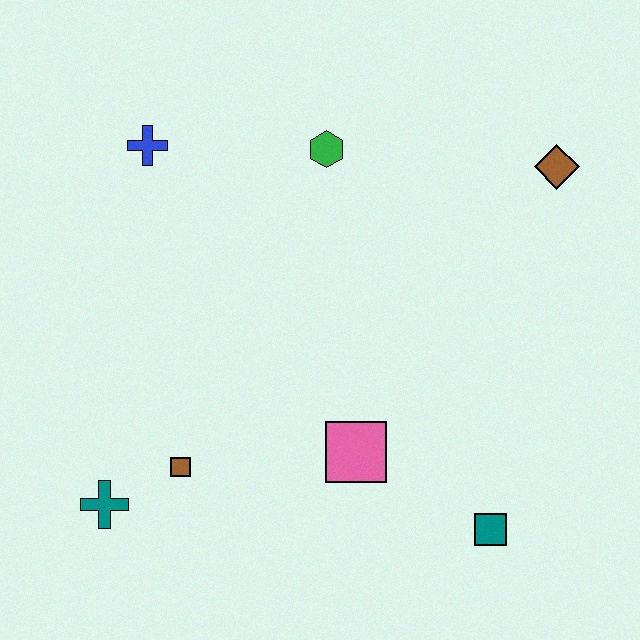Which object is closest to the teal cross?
The brown square is closest to the teal cross.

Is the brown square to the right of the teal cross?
Yes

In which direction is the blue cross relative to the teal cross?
The blue cross is above the teal cross.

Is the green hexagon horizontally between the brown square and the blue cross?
No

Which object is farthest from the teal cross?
The brown diamond is farthest from the teal cross.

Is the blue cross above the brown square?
Yes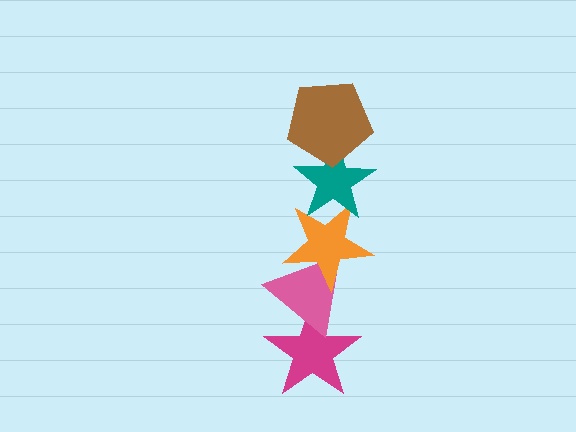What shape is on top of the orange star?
The teal star is on top of the orange star.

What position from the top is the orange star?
The orange star is 3rd from the top.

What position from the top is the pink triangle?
The pink triangle is 4th from the top.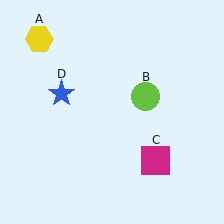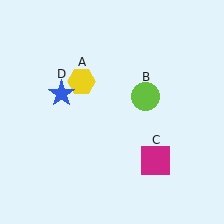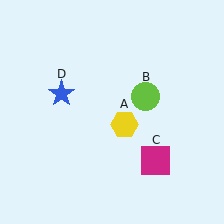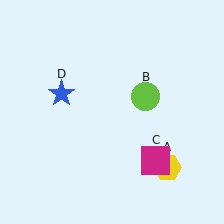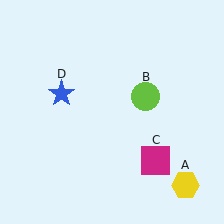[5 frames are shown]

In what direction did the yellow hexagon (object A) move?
The yellow hexagon (object A) moved down and to the right.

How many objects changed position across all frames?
1 object changed position: yellow hexagon (object A).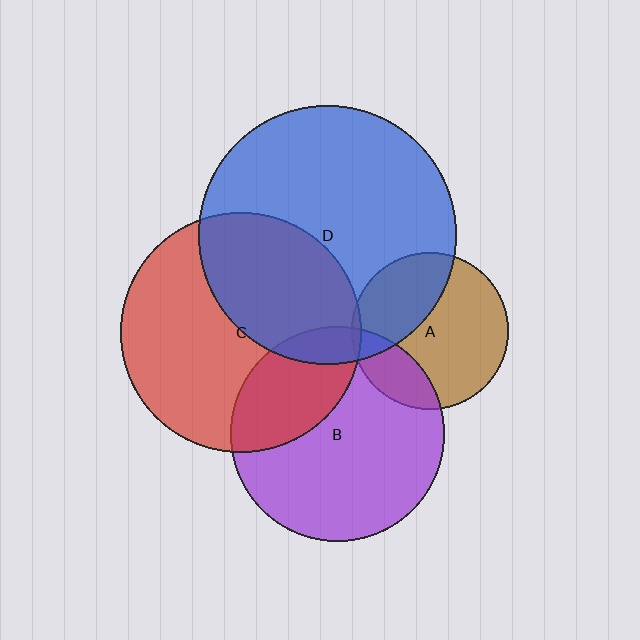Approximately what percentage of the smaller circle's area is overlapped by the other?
Approximately 40%.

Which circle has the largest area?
Circle D (blue).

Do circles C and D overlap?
Yes.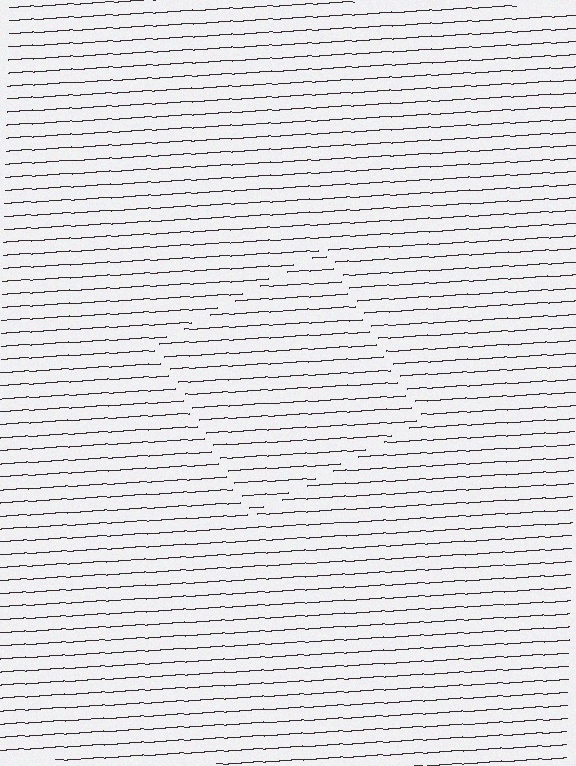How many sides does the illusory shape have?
4 sides — the line-ends trace a square.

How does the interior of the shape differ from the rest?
The interior of the shape contains the same grating, shifted by half a period — the contour is defined by the phase discontinuity where line-ends from the inner and outer gratings abut.